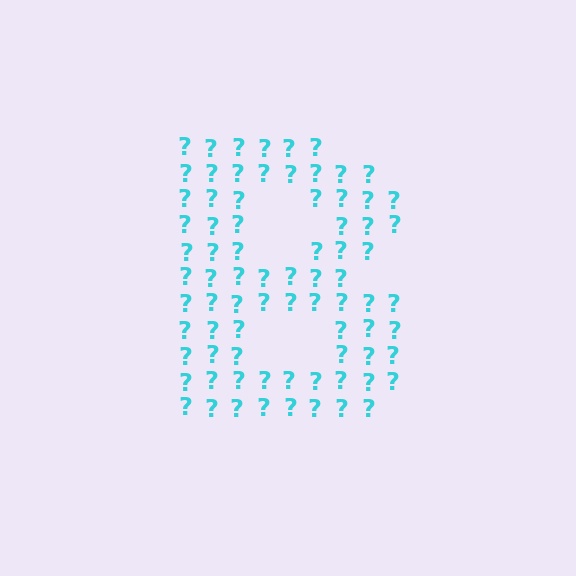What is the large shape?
The large shape is the letter B.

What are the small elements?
The small elements are question marks.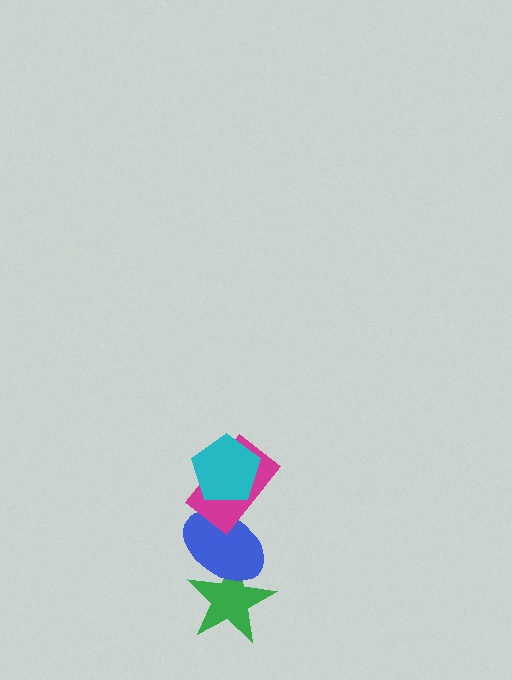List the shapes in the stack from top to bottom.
From top to bottom: the cyan pentagon, the magenta rectangle, the blue ellipse, the green star.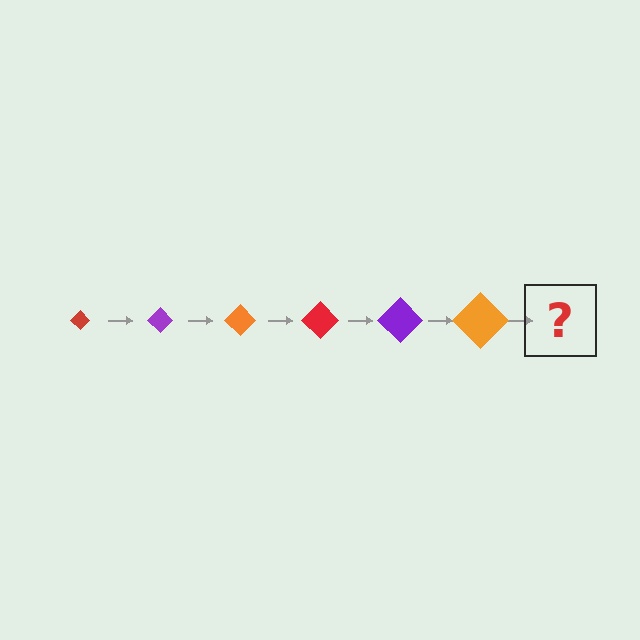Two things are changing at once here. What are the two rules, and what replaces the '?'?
The two rules are that the diamond grows larger each step and the color cycles through red, purple, and orange. The '?' should be a red diamond, larger than the previous one.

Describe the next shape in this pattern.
It should be a red diamond, larger than the previous one.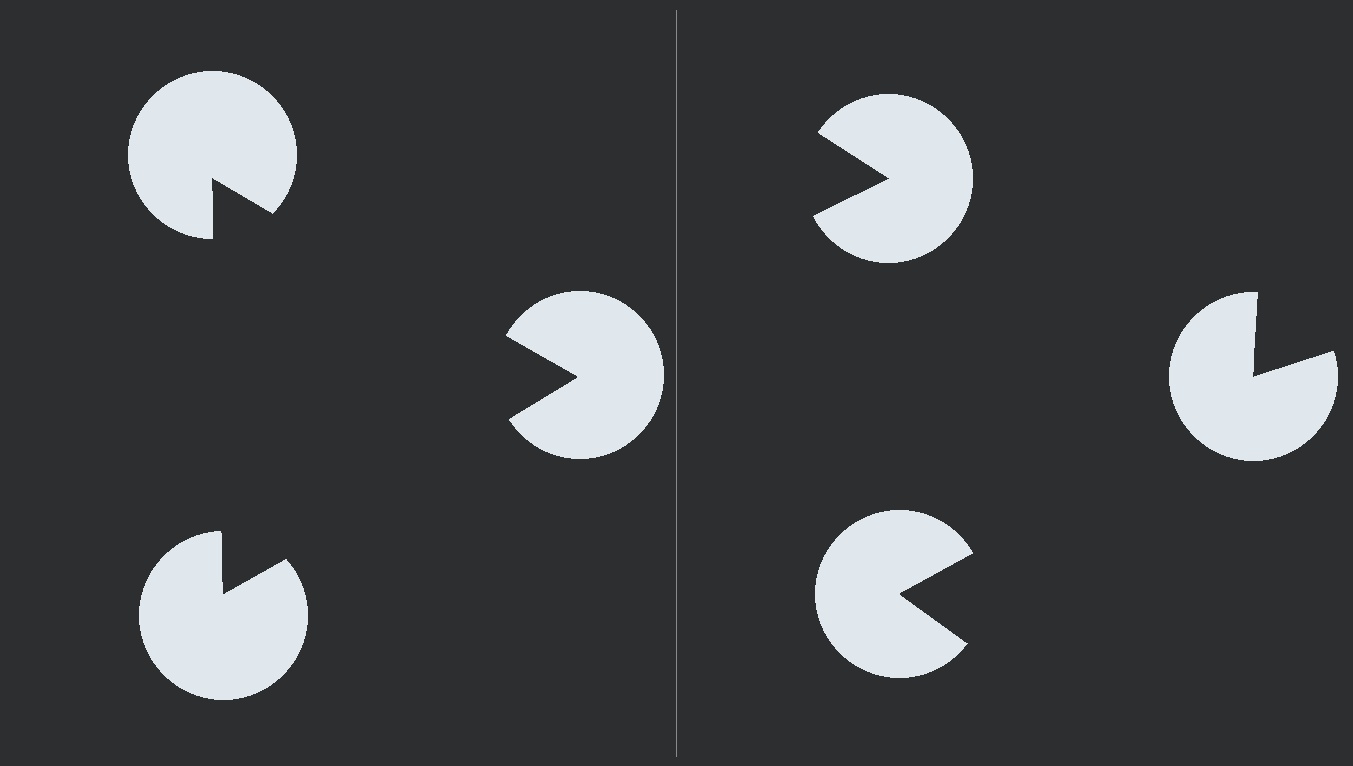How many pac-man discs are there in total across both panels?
6 — 3 on each side.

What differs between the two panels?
The pac-man discs are positioned identically on both sides; only the wedge orientations differ. On the left they align to a triangle; on the right they are misaligned.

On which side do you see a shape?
An illusory triangle appears on the left side. On the right side the wedge cuts are rotated, so no coherent shape forms.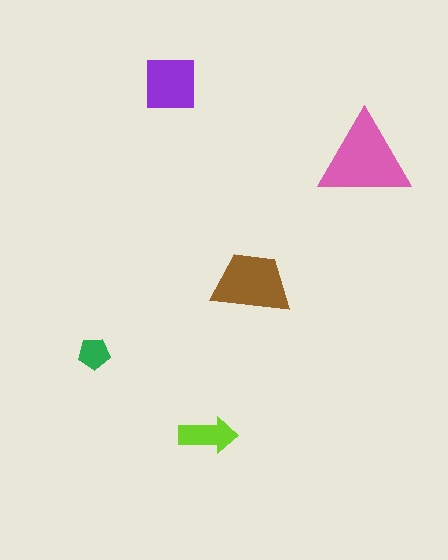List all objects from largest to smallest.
The pink triangle, the brown trapezoid, the purple square, the lime arrow, the green pentagon.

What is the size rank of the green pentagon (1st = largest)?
5th.